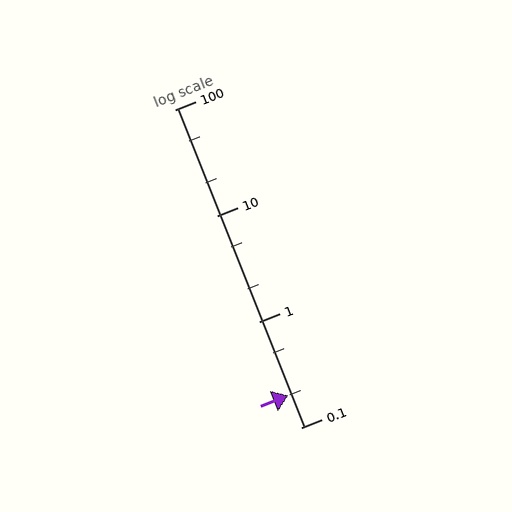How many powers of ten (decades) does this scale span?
The scale spans 3 decades, from 0.1 to 100.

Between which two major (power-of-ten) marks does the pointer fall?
The pointer is between 0.1 and 1.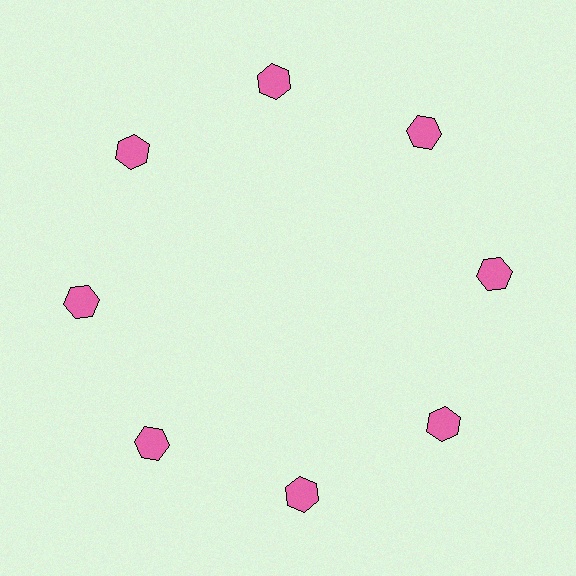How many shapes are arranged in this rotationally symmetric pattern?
There are 8 shapes, arranged in 8 groups of 1.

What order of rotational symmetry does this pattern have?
This pattern has 8-fold rotational symmetry.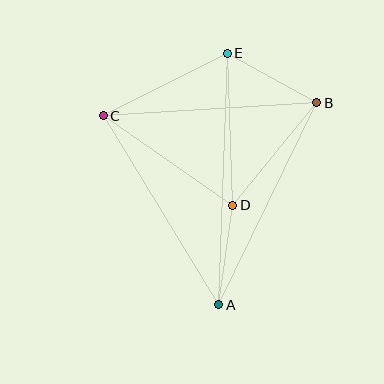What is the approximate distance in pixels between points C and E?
The distance between C and E is approximately 139 pixels.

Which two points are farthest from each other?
Points A and E are farthest from each other.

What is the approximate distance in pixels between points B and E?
The distance between B and E is approximately 102 pixels.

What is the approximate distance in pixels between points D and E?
The distance between D and E is approximately 152 pixels.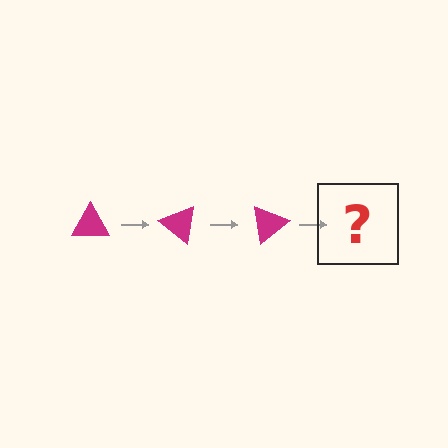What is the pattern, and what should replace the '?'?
The pattern is that the triangle rotates 40 degrees each step. The '?' should be a magenta triangle rotated 120 degrees.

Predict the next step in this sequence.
The next step is a magenta triangle rotated 120 degrees.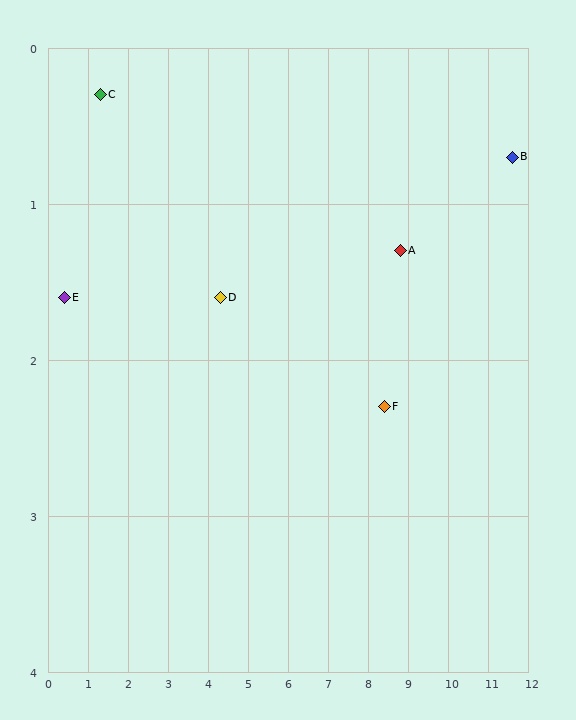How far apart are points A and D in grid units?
Points A and D are about 4.5 grid units apart.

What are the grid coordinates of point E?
Point E is at approximately (0.4, 1.6).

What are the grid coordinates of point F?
Point F is at approximately (8.4, 2.3).